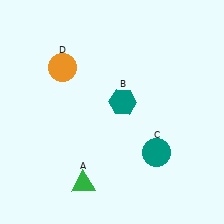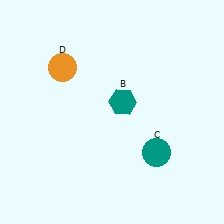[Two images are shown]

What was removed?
The green triangle (A) was removed in Image 2.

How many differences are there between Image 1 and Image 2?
There is 1 difference between the two images.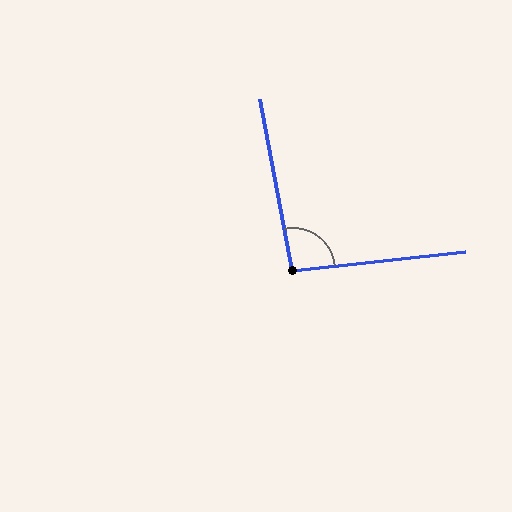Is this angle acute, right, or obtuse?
It is approximately a right angle.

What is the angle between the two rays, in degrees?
Approximately 95 degrees.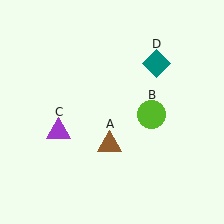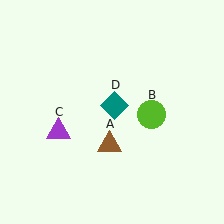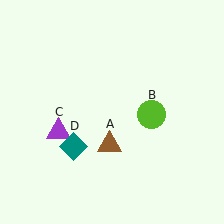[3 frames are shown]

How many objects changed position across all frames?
1 object changed position: teal diamond (object D).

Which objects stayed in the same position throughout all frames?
Brown triangle (object A) and lime circle (object B) and purple triangle (object C) remained stationary.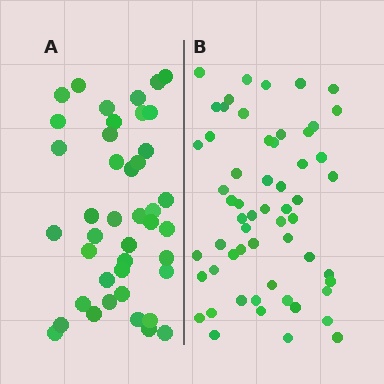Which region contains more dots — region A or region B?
Region B (the right region) has more dots.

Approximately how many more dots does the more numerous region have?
Region B has approximately 15 more dots than region A.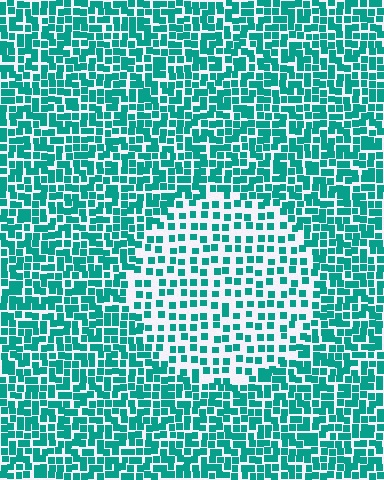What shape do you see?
I see a circle.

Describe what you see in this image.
The image contains small teal elements arranged at two different densities. A circle-shaped region is visible where the elements are less densely packed than the surrounding area.